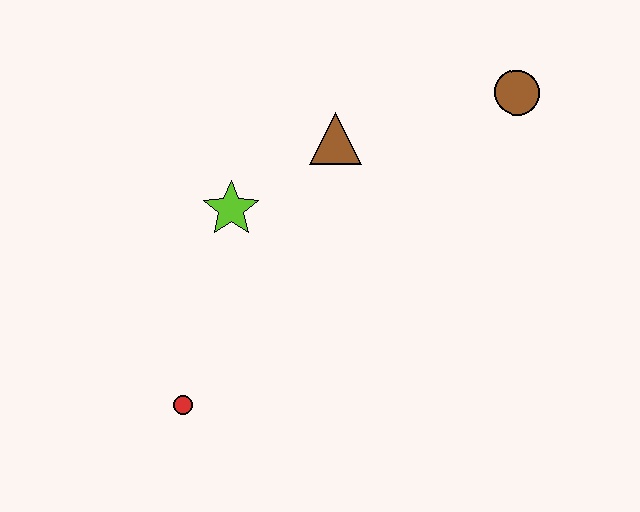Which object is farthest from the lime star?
The brown circle is farthest from the lime star.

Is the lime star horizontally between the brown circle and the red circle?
Yes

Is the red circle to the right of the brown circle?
No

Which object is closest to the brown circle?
The brown triangle is closest to the brown circle.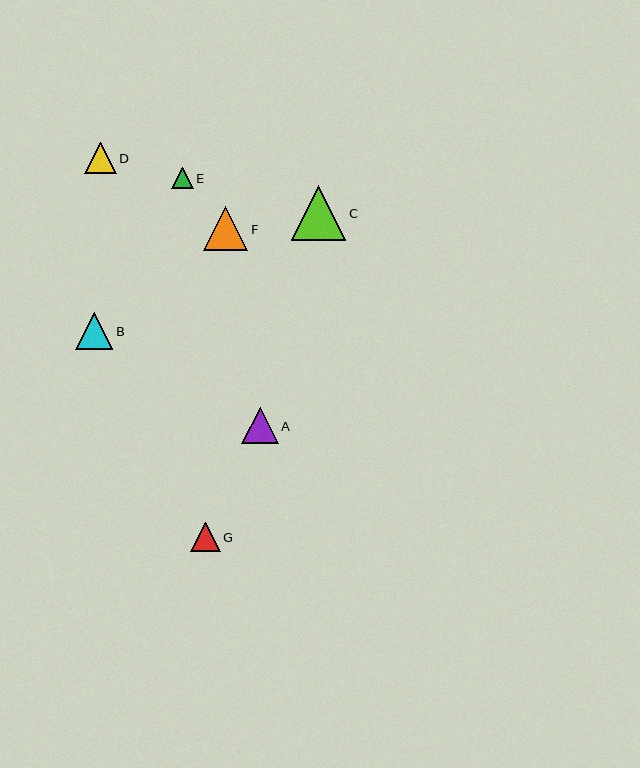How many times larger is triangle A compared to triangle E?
Triangle A is approximately 1.7 times the size of triangle E.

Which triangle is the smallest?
Triangle E is the smallest with a size of approximately 21 pixels.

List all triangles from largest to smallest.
From largest to smallest: C, F, B, A, D, G, E.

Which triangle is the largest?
Triangle C is the largest with a size of approximately 54 pixels.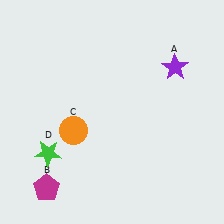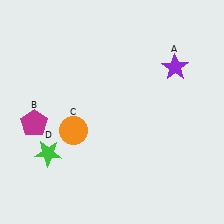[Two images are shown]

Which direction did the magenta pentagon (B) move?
The magenta pentagon (B) moved up.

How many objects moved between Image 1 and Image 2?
1 object moved between the two images.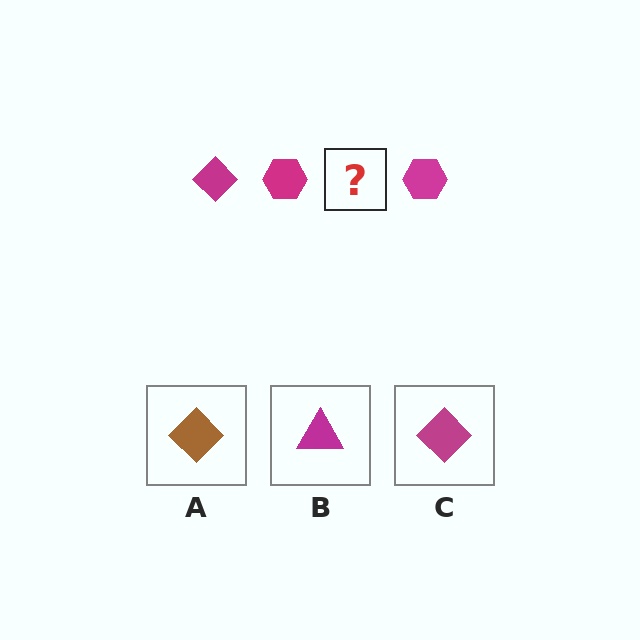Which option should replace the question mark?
Option C.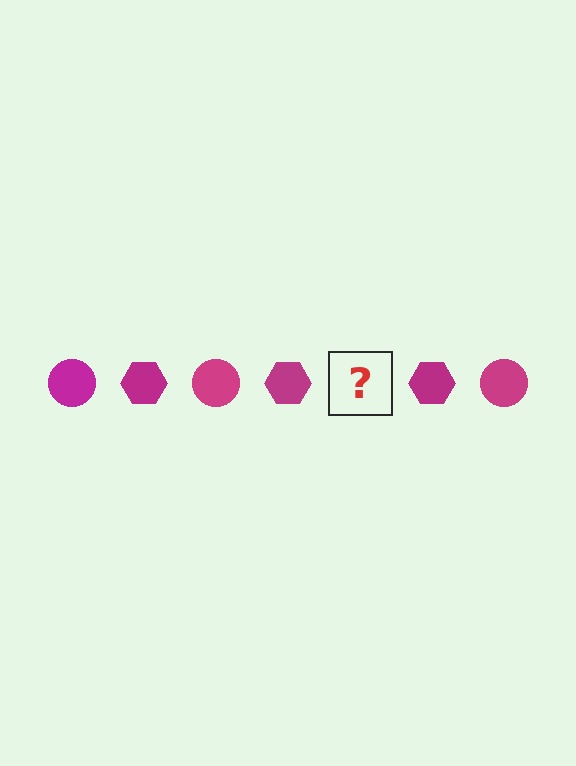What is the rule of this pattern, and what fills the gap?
The rule is that the pattern cycles through circle, hexagon shapes in magenta. The gap should be filled with a magenta circle.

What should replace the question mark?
The question mark should be replaced with a magenta circle.